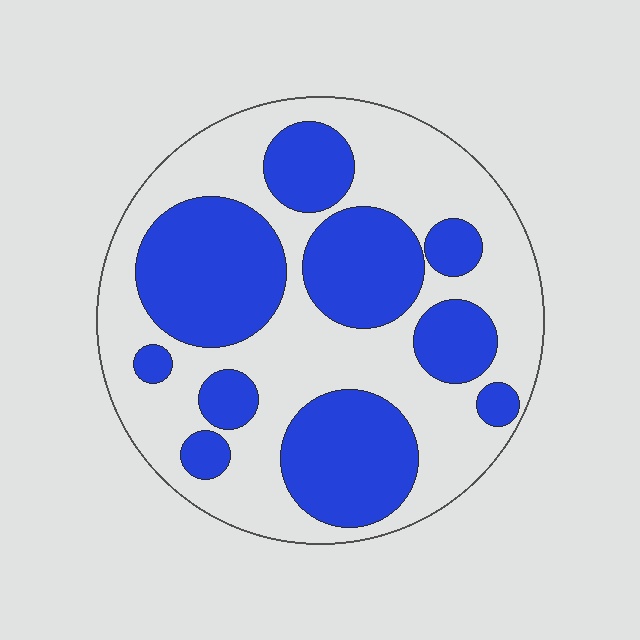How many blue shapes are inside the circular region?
10.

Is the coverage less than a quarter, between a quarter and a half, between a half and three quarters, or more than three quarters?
Between a quarter and a half.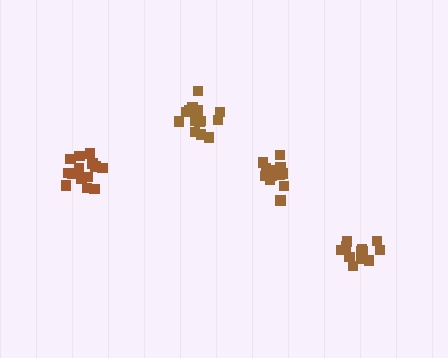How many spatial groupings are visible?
There are 4 spatial groupings.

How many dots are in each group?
Group 1: 12 dots, Group 2: 15 dots, Group 3: 15 dots, Group 4: 15 dots (57 total).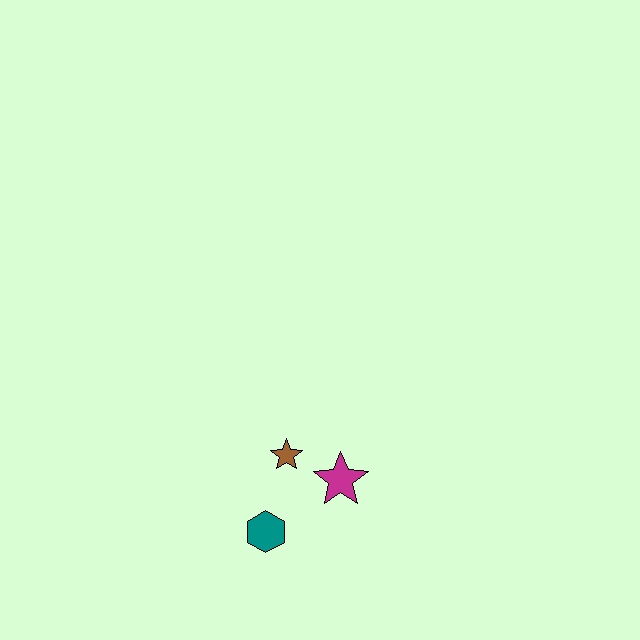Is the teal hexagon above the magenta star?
No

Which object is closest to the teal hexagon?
The brown star is closest to the teal hexagon.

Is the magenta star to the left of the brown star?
No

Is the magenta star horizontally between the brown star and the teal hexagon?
No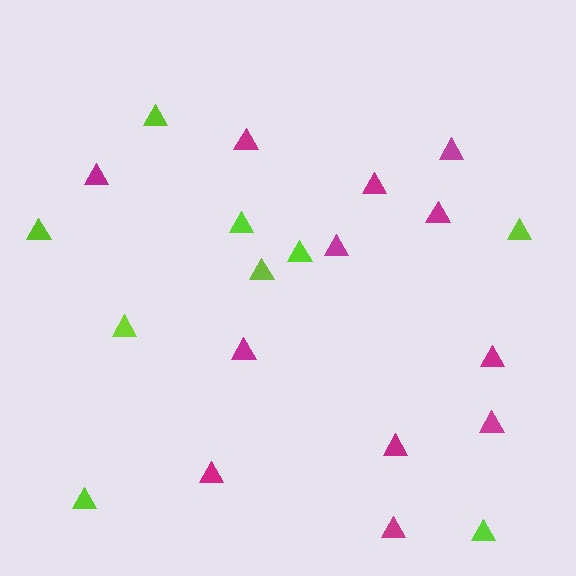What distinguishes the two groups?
There are 2 groups: one group of lime triangles (9) and one group of magenta triangles (12).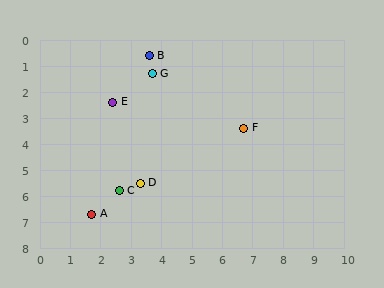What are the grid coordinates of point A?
Point A is at approximately (1.7, 6.7).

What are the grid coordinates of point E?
Point E is at approximately (2.4, 2.4).